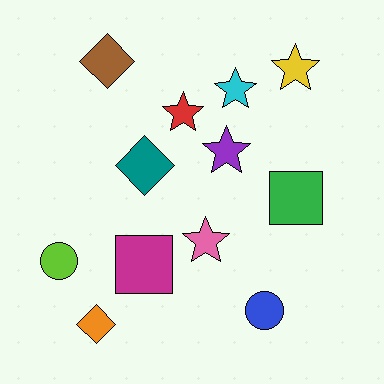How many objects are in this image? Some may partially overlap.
There are 12 objects.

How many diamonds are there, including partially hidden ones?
There are 3 diamonds.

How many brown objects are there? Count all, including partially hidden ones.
There is 1 brown object.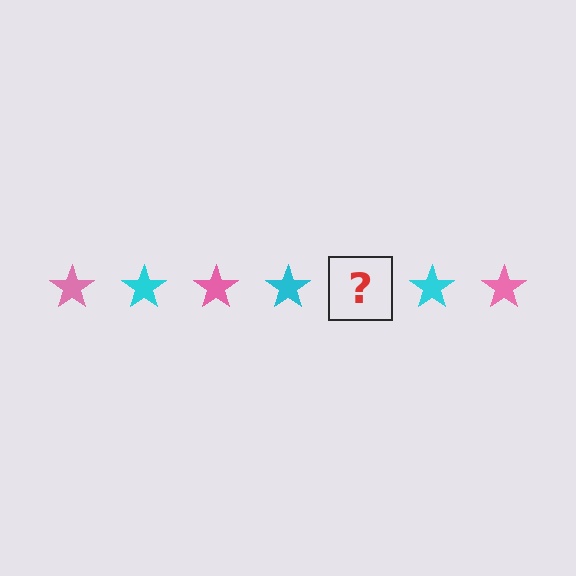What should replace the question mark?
The question mark should be replaced with a pink star.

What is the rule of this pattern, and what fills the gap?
The rule is that the pattern cycles through pink, cyan stars. The gap should be filled with a pink star.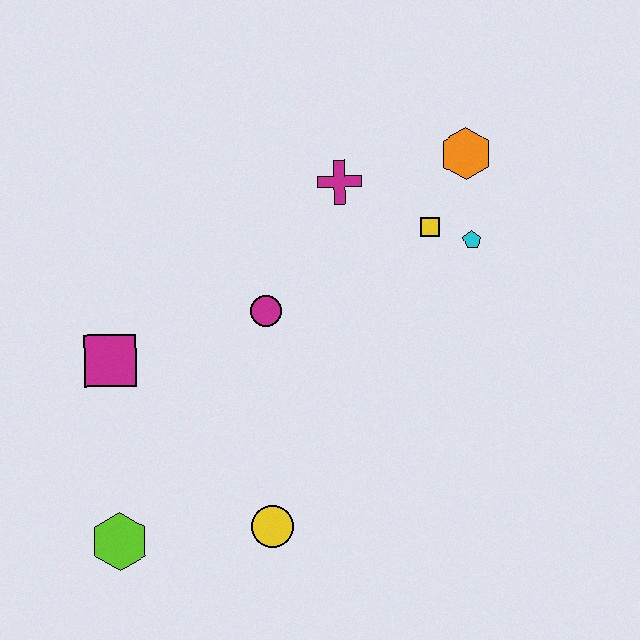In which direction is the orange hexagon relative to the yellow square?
The orange hexagon is above the yellow square.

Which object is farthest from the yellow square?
The lime hexagon is farthest from the yellow square.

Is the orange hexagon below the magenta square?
No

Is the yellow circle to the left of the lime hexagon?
No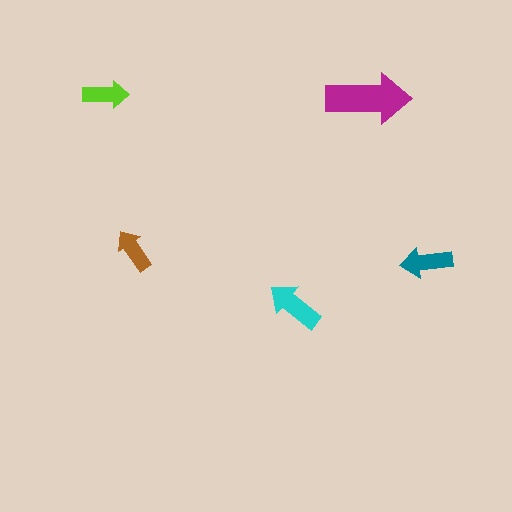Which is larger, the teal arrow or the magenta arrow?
The magenta one.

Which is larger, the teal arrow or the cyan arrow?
The cyan one.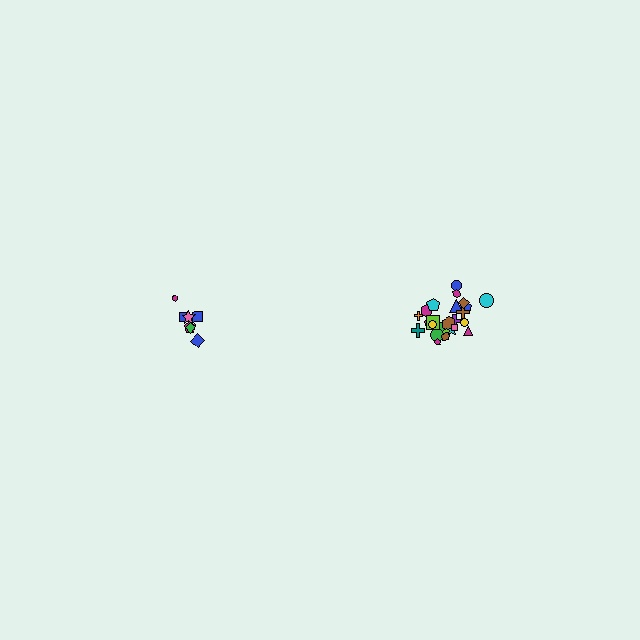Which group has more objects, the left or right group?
The right group.